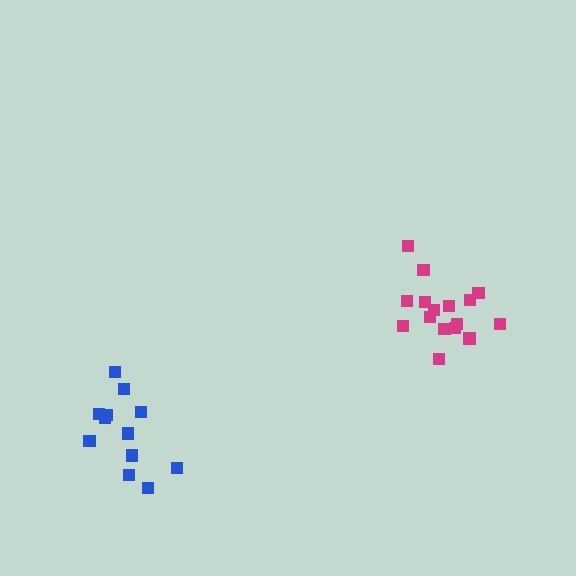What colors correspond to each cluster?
The clusters are colored: magenta, blue.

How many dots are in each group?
Group 1: 16 dots, Group 2: 12 dots (28 total).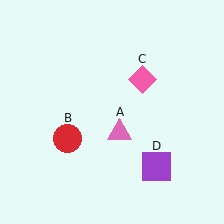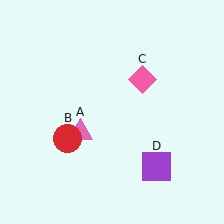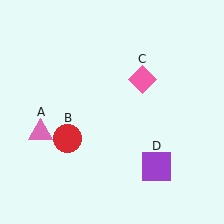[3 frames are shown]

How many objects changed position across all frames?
1 object changed position: pink triangle (object A).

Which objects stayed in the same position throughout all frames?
Red circle (object B) and pink diamond (object C) and purple square (object D) remained stationary.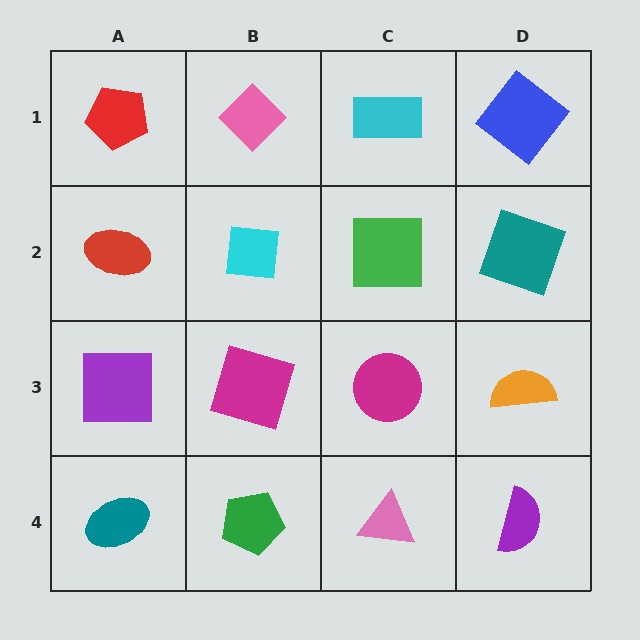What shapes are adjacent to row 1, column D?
A teal square (row 2, column D), a cyan rectangle (row 1, column C).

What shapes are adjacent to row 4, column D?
An orange semicircle (row 3, column D), a pink triangle (row 4, column C).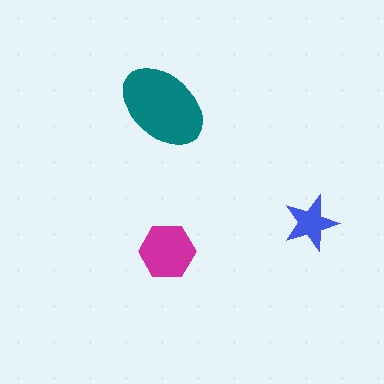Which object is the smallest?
The blue star.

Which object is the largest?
The teal ellipse.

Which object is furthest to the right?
The blue star is rightmost.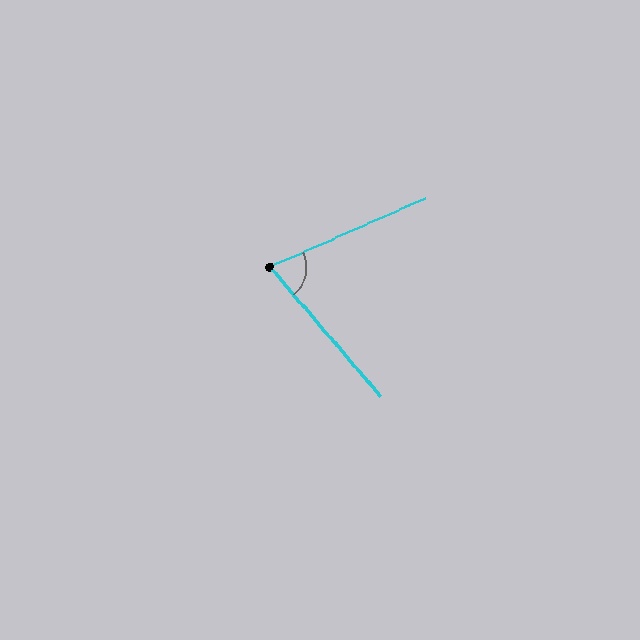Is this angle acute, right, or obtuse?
It is acute.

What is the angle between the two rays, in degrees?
Approximately 73 degrees.